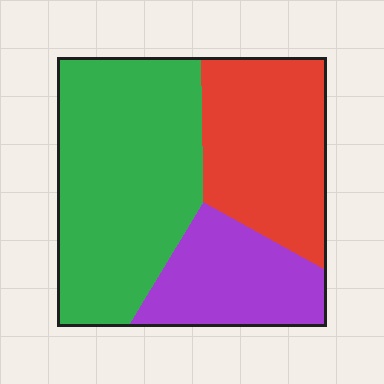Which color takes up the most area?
Green, at roughly 50%.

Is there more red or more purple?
Red.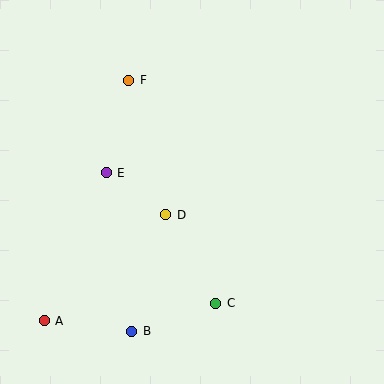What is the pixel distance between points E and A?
The distance between E and A is 160 pixels.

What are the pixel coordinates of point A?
Point A is at (44, 321).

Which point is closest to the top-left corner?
Point F is closest to the top-left corner.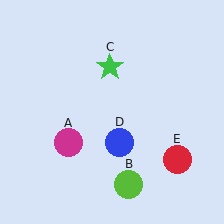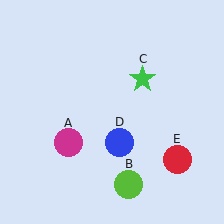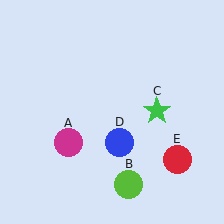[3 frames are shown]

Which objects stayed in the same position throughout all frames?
Magenta circle (object A) and lime circle (object B) and blue circle (object D) and red circle (object E) remained stationary.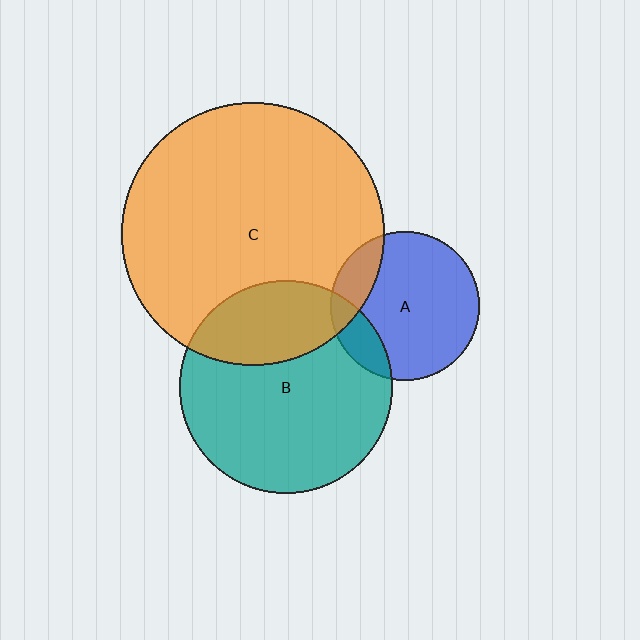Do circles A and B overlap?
Yes.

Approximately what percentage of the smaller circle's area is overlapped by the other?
Approximately 15%.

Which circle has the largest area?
Circle C (orange).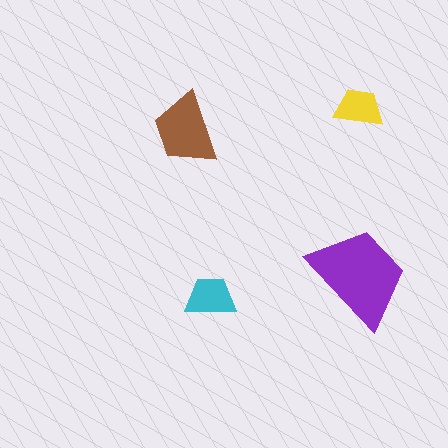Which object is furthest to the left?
The brown trapezoid is leftmost.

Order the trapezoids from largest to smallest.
the purple one, the brown one, the cyan one, the yellow one.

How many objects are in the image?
There are 4 objects in the image.